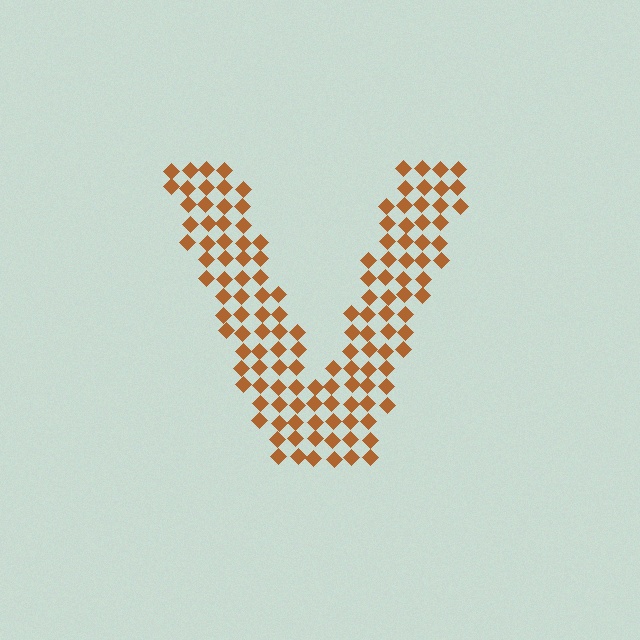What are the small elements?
The small elements are diamonds.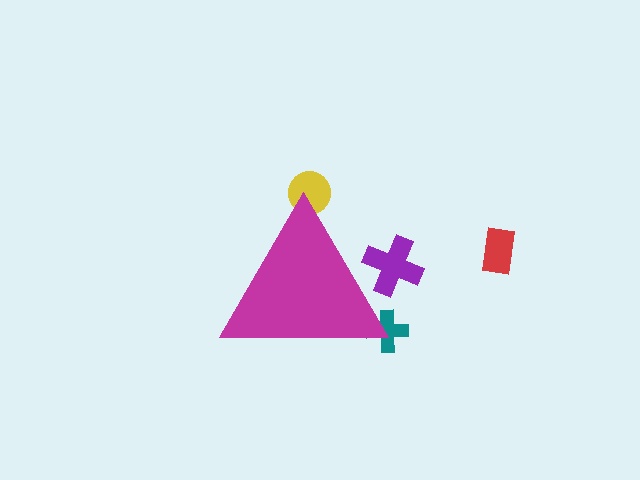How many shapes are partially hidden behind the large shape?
3 shapes are partially hidden.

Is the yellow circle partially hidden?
Yes, the yellow circle is partially hidden behind the magenta triangle.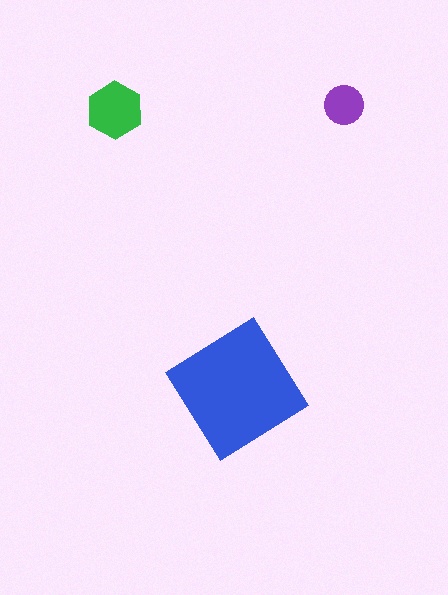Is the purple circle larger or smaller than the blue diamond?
Smaller.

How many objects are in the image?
There are 3 objects in the image.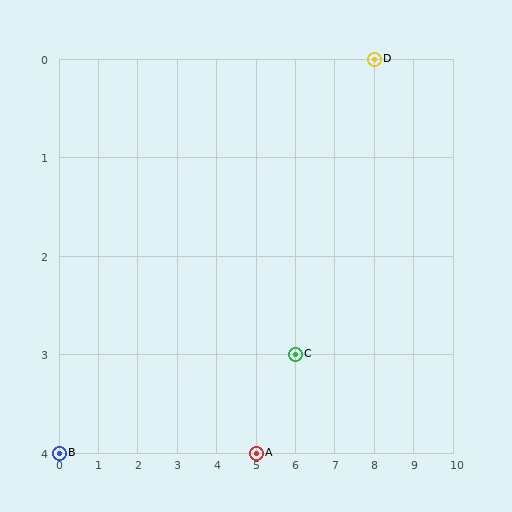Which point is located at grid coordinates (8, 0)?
Point D is at (8, 0).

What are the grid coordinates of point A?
Point A is at grid coordinates (5, 4).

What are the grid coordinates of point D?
Point D is at grid coordinates (8, 0).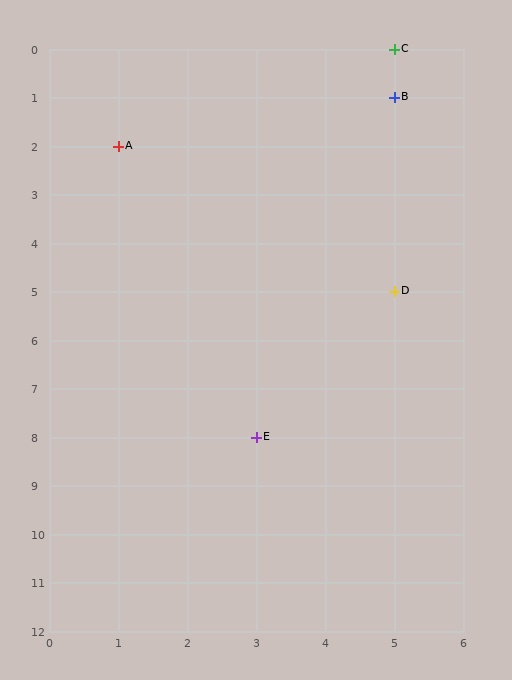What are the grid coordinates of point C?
Point C is at grid coordinates (5, 0).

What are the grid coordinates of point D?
Point D is at grid coordinates (5, 5).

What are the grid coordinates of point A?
Point A is at grid coordinates (1, 2).